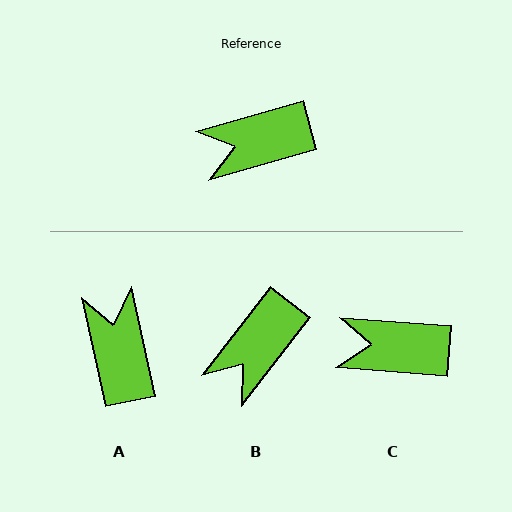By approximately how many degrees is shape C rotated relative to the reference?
Approximately 20 degrees clockwise.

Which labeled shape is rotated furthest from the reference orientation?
A, about 94 degrees away.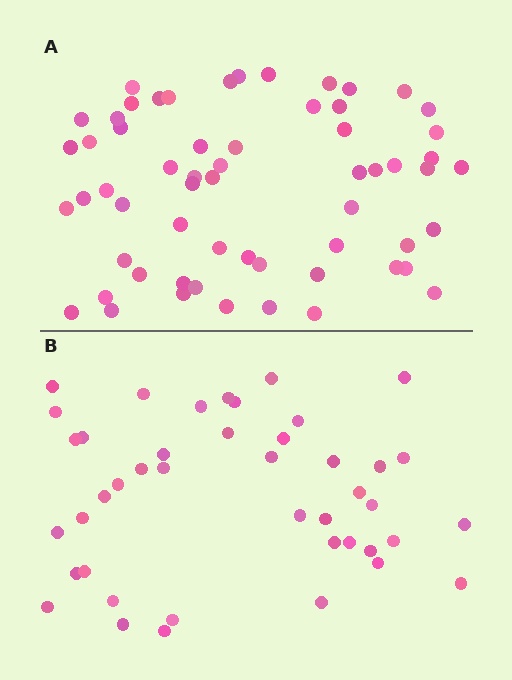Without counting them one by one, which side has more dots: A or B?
Region A (the top region) has more dots.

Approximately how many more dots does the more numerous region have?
Region A has approximately 15 more dots than region B.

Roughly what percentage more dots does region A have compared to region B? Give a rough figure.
About 40% more.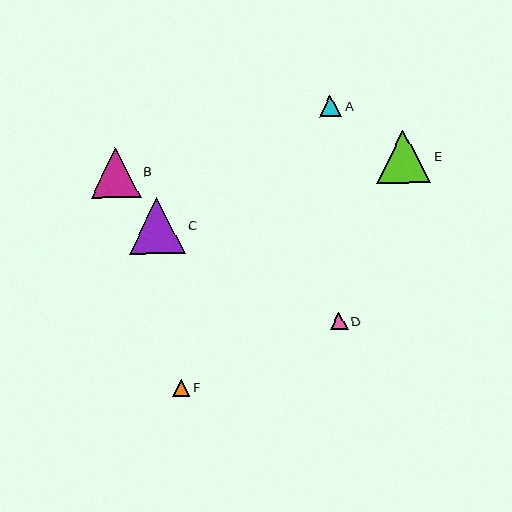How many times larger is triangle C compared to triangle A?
Triangle C is approximately 2.6 times the size of triangle A.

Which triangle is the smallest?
Triangle D is the smallest with a size of approximately 18 pixels.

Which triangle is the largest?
Triangle C is the largest with a size of approximately 56 pixels.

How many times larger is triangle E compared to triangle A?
Triangle E is approximately 2.5 times the size of triangle A.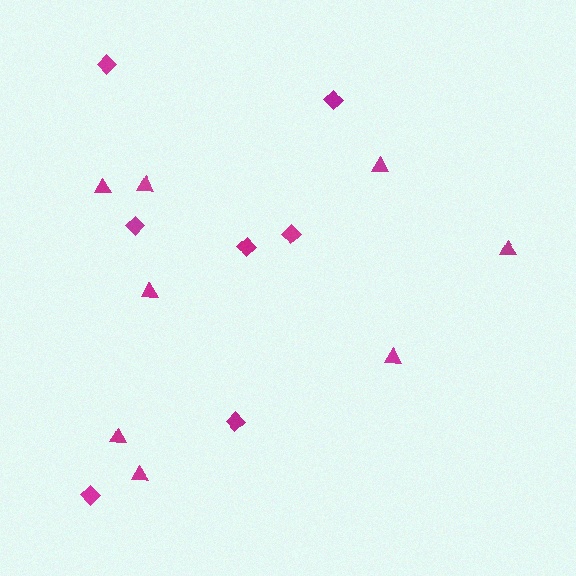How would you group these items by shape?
There are 2 groups: one group of triangles (8) and one group of diamonds (7).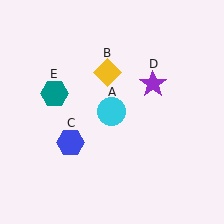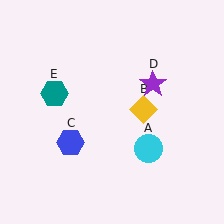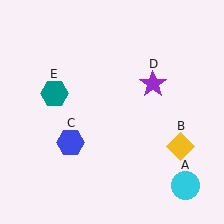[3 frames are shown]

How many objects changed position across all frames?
2 objects changed position: cyan circle (object A), yellow diamond (object B).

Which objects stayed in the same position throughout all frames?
Blue hexagon (object C) and purple star (object D) and teal hexagon (object E) remained stationary.